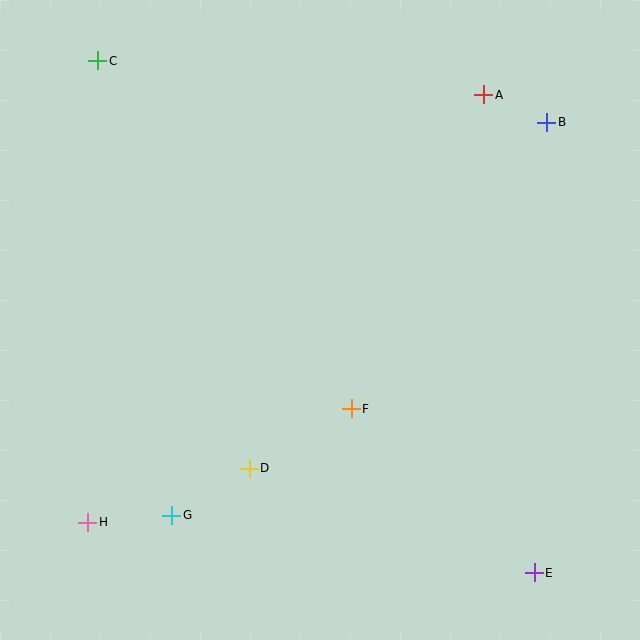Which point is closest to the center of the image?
Point F at (351, 409) is closest to the center.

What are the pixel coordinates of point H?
Point H is at (88, 522).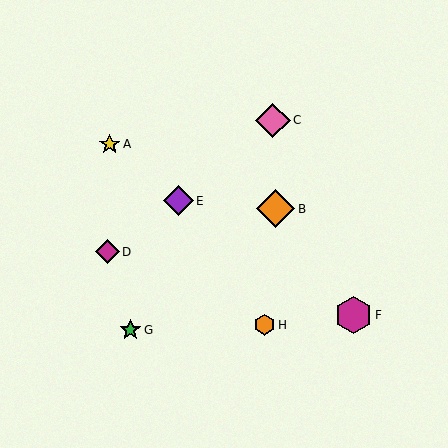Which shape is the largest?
The orange diamond (labeled B) is the largest.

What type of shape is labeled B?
Shape B is an orange diamond.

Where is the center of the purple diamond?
The center of the purple diamond is at (179, 201).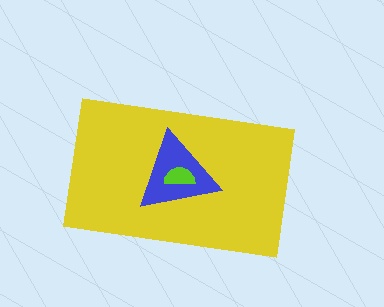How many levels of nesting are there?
3.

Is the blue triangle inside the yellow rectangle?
Yes.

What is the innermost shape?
The lime semicircle.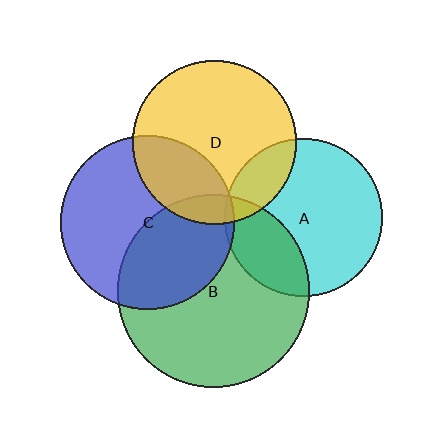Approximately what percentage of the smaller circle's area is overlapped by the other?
Approximately 10%.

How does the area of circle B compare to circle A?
Approximately 1.5 times.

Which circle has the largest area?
Circle B (green).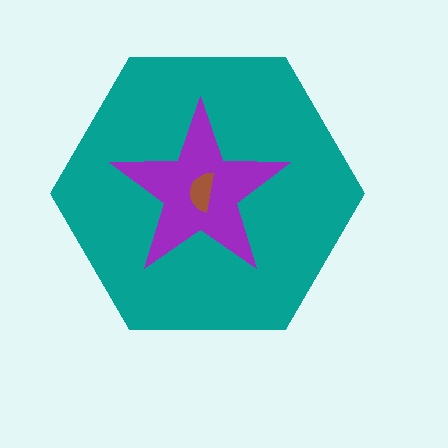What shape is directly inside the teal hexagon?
The purple star.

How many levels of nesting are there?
3.